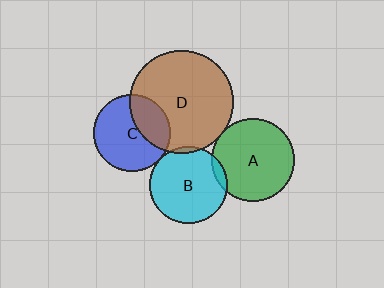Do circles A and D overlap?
Yes.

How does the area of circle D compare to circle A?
Approximately 1.6 times.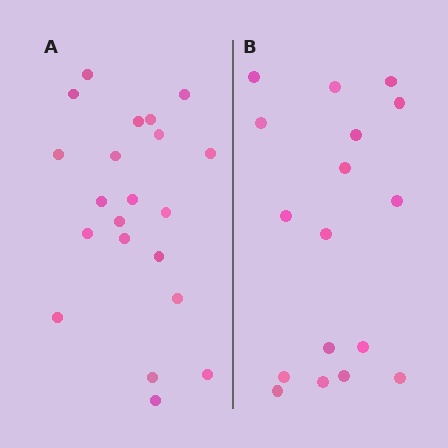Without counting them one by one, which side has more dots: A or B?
Region A (the left region) has more dots.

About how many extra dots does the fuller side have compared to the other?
Region A has about 4 more dots than region B.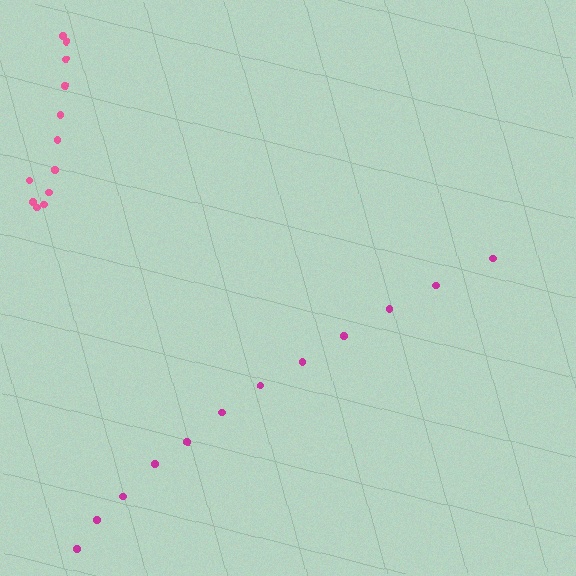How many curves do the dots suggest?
There are 2 distinct paths.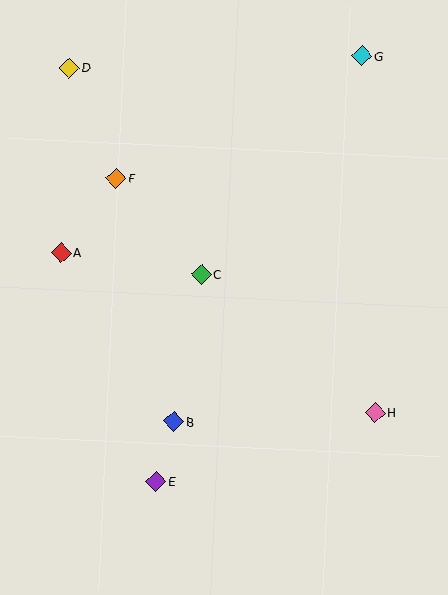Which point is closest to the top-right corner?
Point G is closest to the top-right corner.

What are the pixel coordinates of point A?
Point A is at (61, 253).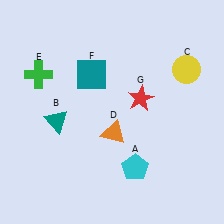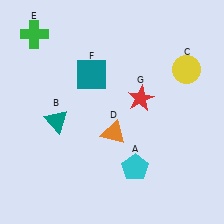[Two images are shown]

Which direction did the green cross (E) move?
The green cross (E) moved up.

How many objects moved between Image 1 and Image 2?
1 object moved between the two images.